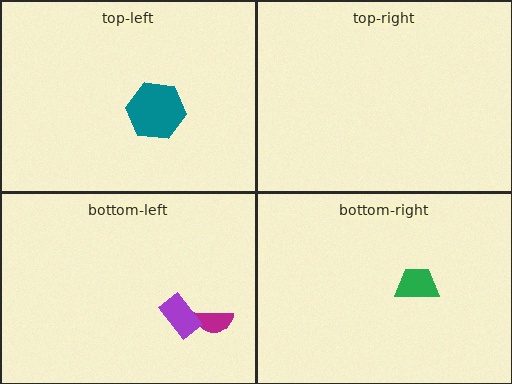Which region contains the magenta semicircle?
The bottom-left region.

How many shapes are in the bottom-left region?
2.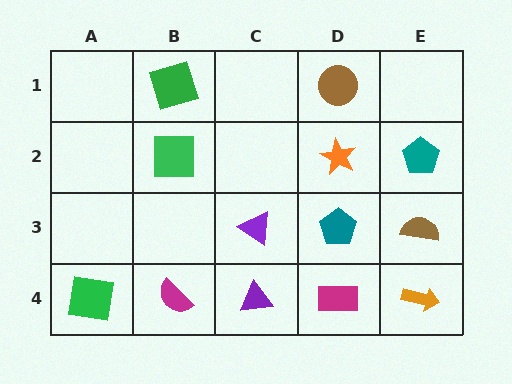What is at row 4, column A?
A green square.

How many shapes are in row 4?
5 shapes.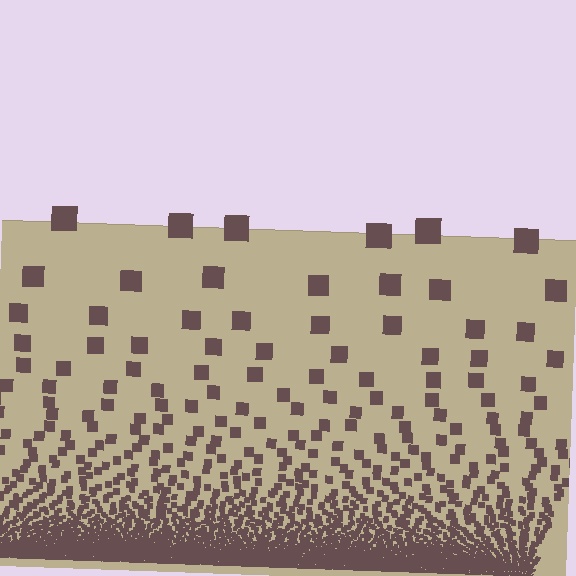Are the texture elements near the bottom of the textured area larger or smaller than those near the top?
Smaller. The gradient is inverted — elements near the bottom are smaller and denser.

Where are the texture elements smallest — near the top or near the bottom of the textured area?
Near the bottom.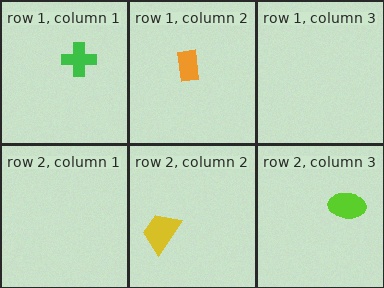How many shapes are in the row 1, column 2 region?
1.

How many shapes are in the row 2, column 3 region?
1.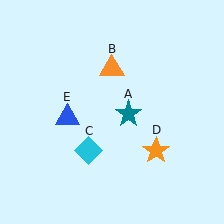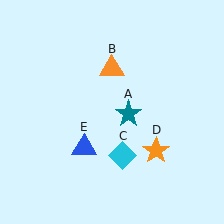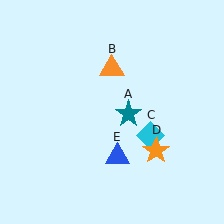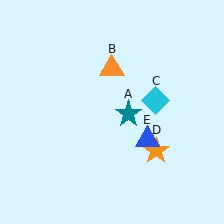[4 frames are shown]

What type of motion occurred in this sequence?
The cyan diamond (object C), blue triangle (object E) rotated counterclockwise around the center of the scene.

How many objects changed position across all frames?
2 objects changed position: cyan diamond (object C), blue triangle (object E).